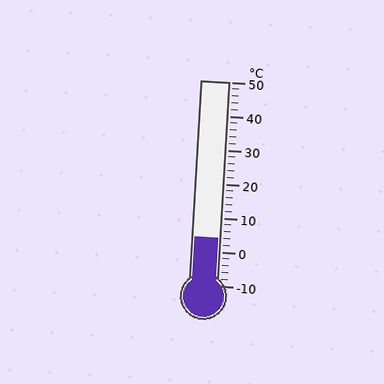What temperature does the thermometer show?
The thermometer shows approximately 4°C.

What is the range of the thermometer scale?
The thermometer scale ranges from -10°C to 50°C.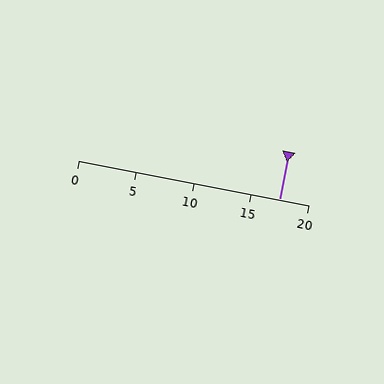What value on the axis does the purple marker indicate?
The marker indicates approximately 17.5.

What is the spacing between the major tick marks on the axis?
The major ticks are spaced 5 apart.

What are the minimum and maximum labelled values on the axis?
The axis runs from 0 to 20.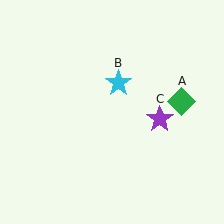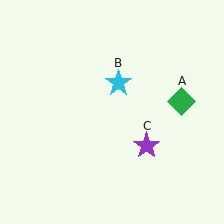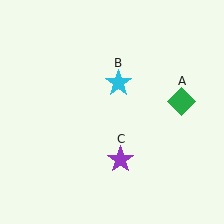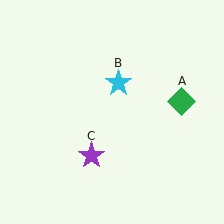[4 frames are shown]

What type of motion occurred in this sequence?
The purple star (object C) rotated clockwise around the center of the scene.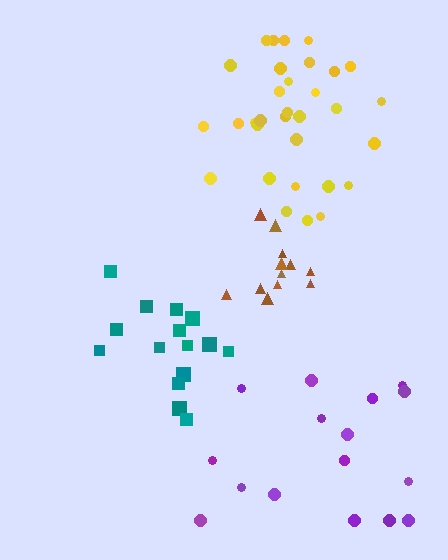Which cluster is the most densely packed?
Brown.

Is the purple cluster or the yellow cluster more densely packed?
Yellow.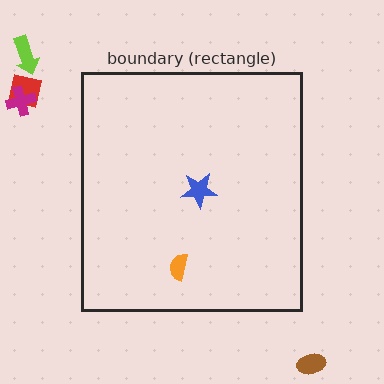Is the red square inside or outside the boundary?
Outside.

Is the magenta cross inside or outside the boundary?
Outside.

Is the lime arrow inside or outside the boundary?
Outside.